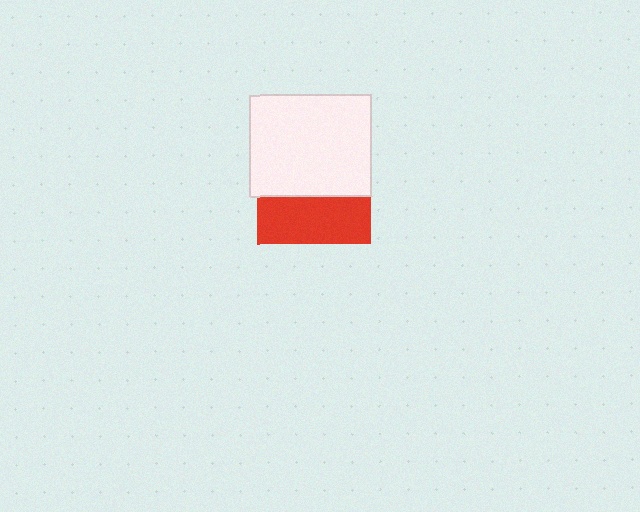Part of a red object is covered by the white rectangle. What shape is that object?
It is a square.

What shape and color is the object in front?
The object in front is a white rectangle.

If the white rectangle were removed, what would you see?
You would see the complete red square.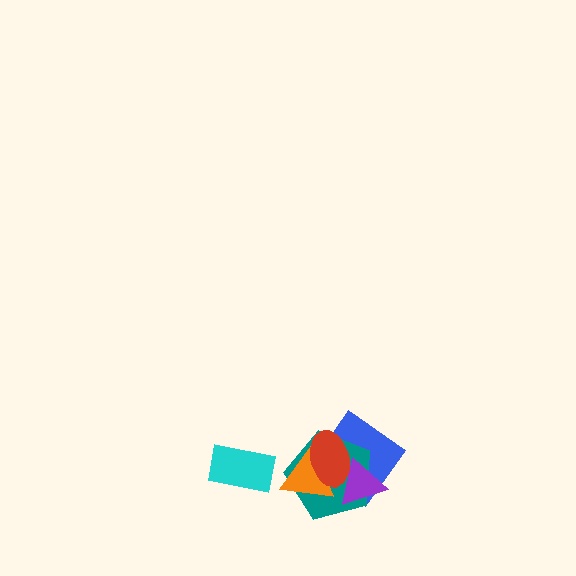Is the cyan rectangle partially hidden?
No, no other shape covers it.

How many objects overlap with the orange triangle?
4 objects overlap with the orange triangle.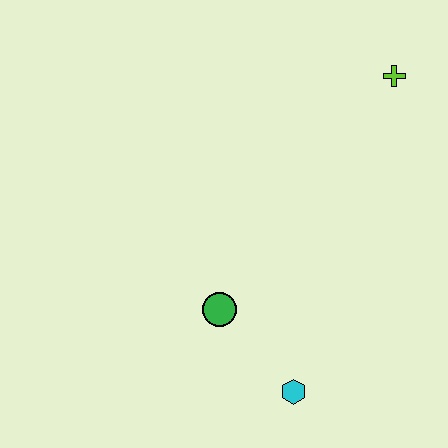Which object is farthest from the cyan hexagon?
The lime cross is farthest from the cyan hexagon.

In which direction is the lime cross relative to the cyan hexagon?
The lime cross is above the cyan hexagon.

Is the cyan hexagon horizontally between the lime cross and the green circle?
Yes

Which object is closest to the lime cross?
The green circle is closest to the lime cross.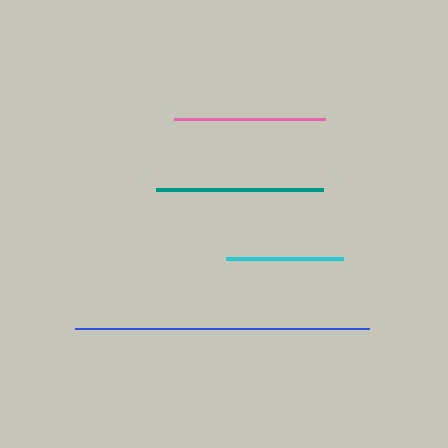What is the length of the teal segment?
The teal segment is approximately 166 pixels long.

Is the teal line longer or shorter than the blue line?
The blue line is longer than the teal line.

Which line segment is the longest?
The blue line is the longest at approximately 294 pixels.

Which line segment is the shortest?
The cyan line is the shortest at approximately 117 pixels.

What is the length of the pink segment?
The pink segment is approximately 151 pixels long.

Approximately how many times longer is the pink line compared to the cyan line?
The pink line is approximately 1.3 times the length of the cyan line.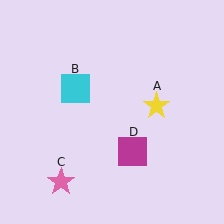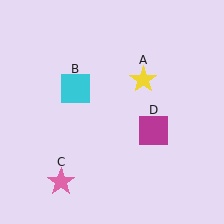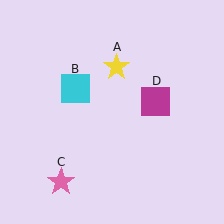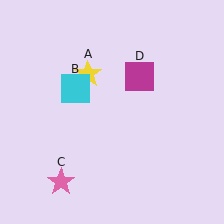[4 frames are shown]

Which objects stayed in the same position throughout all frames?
Cyan square (object B) and pink star (object C) remained stationary.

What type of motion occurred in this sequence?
The yellow star (object A), magenta square (object D) rotated counterclockwise around the center of the scene.